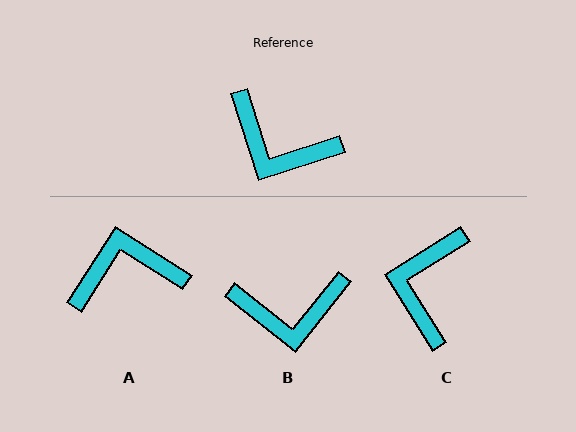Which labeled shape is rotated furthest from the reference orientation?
A, about 141 degrees away.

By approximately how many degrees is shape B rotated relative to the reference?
Approximately 33 degrees counter-clockwise.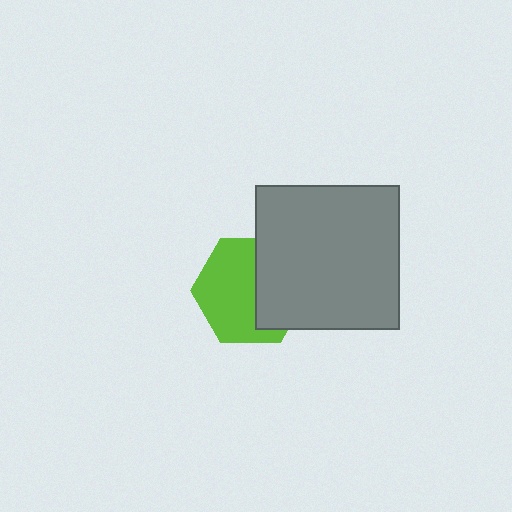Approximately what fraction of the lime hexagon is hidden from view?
Roughly 40% of the lime hexagon is hidden behind the gray square.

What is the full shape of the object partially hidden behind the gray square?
The partially hidden object is a lime hexagon.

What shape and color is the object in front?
The object in front is a gray square.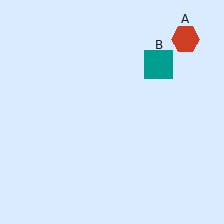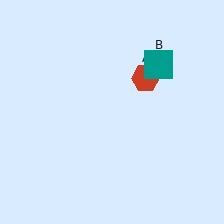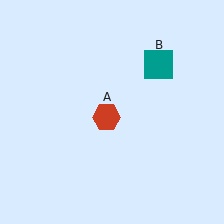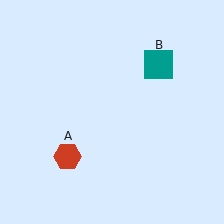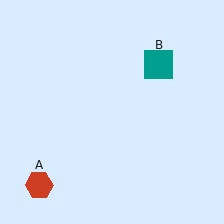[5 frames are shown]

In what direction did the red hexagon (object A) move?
The red hexagon (object A) moved down and to the left.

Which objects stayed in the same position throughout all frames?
Teal square (object B) remained stationary.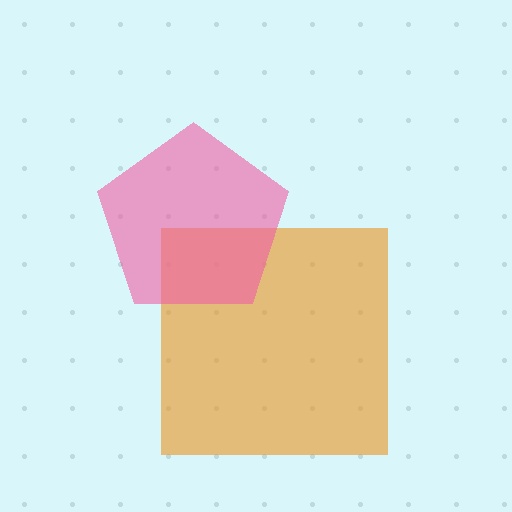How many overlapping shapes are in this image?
There are 2 overlapping shapes in the image.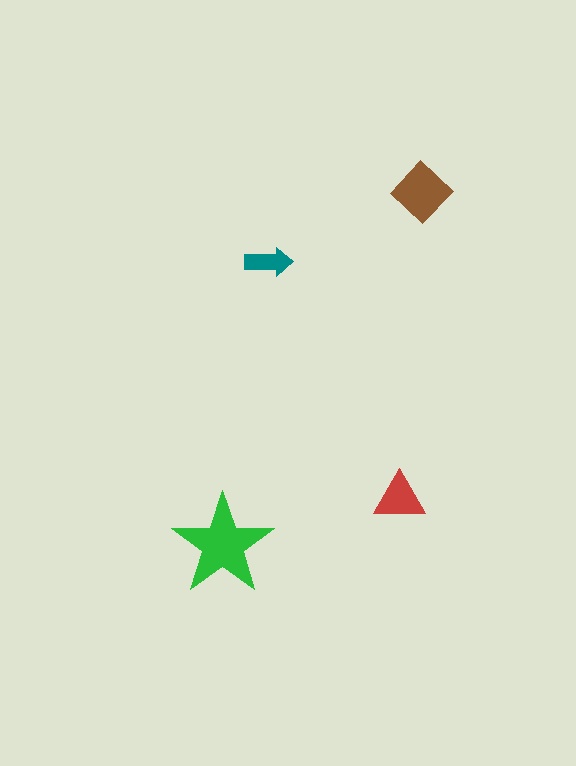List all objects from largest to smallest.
The green star, the brown diamond, the red triangle, the teal arrow.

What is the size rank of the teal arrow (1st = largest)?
4th.